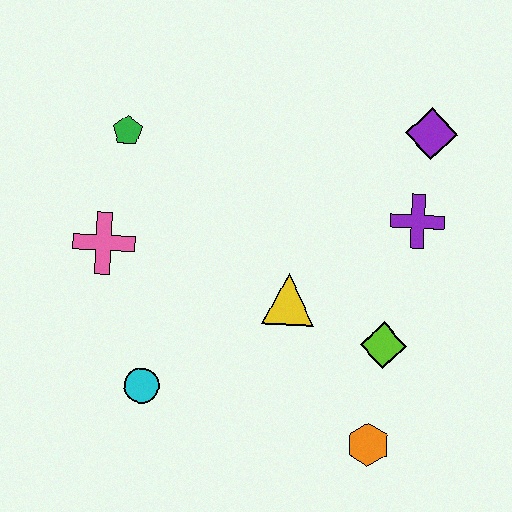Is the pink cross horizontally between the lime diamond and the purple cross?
No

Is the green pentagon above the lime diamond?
Yes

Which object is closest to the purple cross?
The purple diamond is closest to the purple cross.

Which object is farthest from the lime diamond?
The green pentagon is farthest from the lime diamond.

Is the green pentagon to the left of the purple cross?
Yes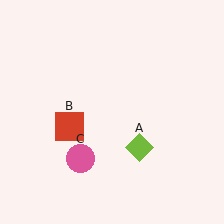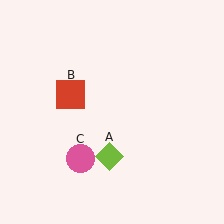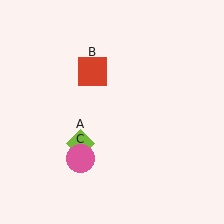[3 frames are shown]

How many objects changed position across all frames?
2 objects changed position: lime diamond (object A), red square (object B).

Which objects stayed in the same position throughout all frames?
Pink circle (object C) remained stationary.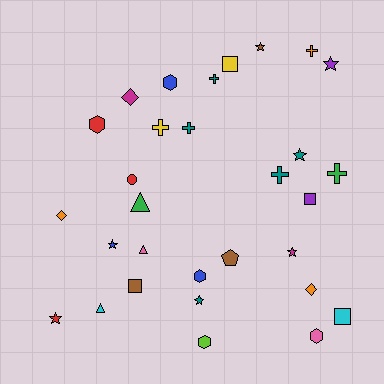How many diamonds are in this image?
There are 3 diamonds.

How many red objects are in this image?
There are 3 red objects.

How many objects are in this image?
There are 30 objects.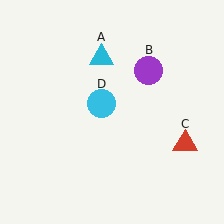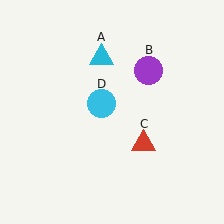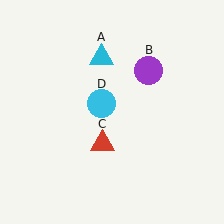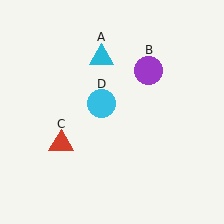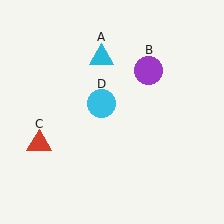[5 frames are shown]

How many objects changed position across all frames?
1 object changed position: red triangle (object C).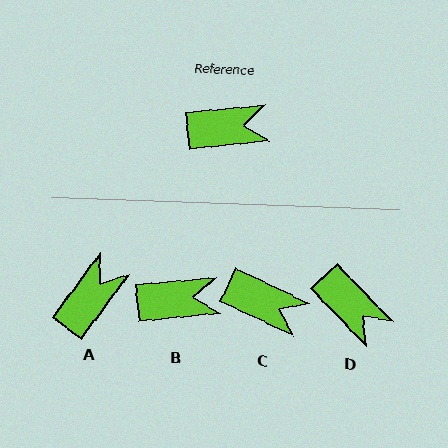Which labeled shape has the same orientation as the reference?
B.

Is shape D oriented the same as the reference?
No, it is off by about 52 degrees.